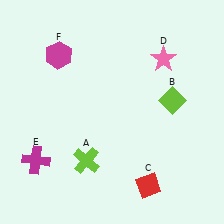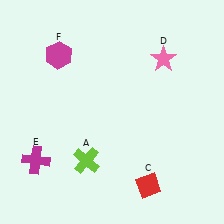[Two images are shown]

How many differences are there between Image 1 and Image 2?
There is 1 difference between the two images.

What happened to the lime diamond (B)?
The lime diamond (B) was removed in Image 2. It was in the top-right area of Image 1.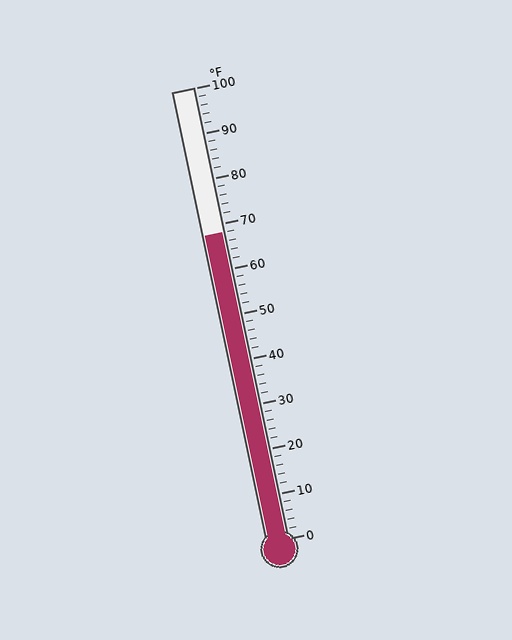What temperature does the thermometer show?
The thermometer shows approximately 68°F.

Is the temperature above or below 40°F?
The temperature is above 40°F.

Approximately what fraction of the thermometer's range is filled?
The thermometer is filled to approximately 70% of its range.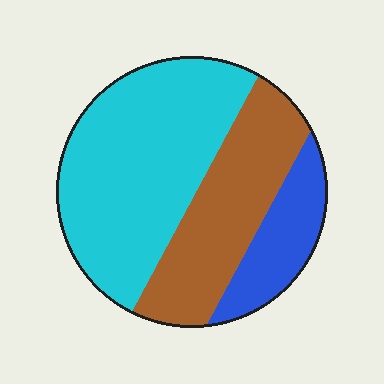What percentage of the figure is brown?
Brown takes up about one third (1/3) of the figure.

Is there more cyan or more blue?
Cyan.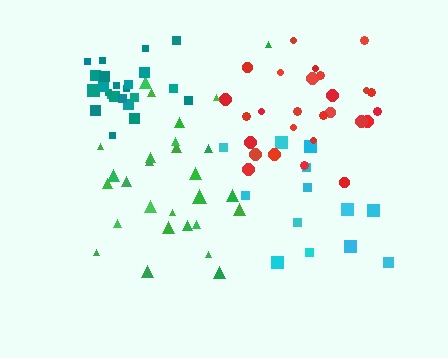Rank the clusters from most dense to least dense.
teal, red, green, cyan.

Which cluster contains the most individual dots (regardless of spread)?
Green (28).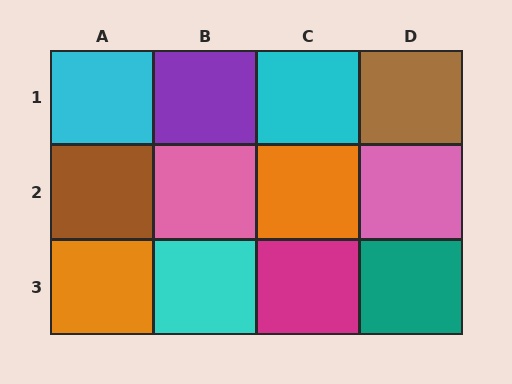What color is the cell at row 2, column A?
Brown.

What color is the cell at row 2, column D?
Pink.